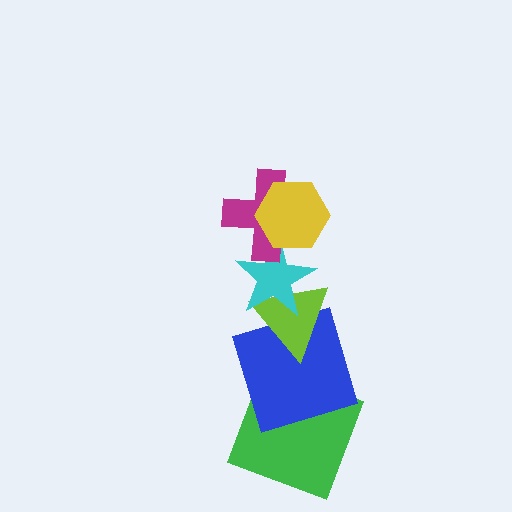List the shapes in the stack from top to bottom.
From top to bottom: the yellow hexagon, the magenta cross, the cyan star, the lime triangle, the blue square, the green square.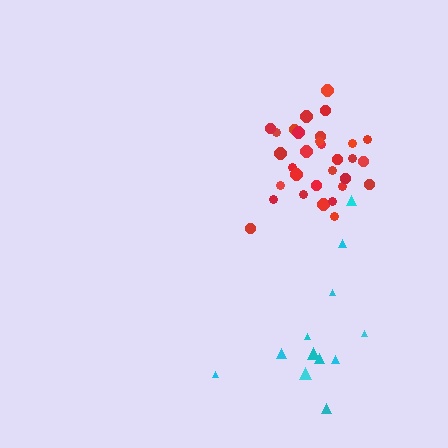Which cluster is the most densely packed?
Red.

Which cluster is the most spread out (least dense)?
Cyan.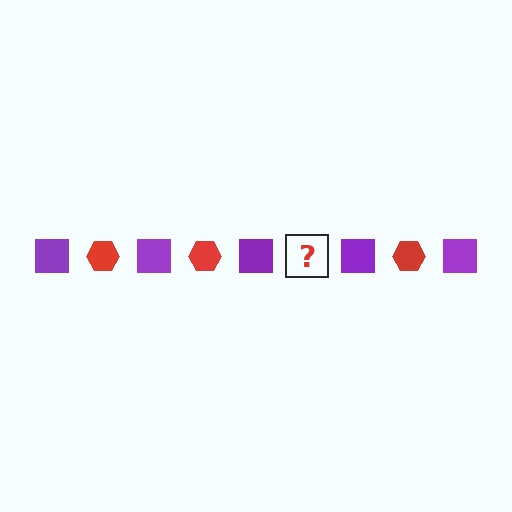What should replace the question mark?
The question mark should be replaced with a red hexagon.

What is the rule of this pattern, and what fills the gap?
The rule is that the pattern alternates between purple square and red hexagon. The gap should be filled with a red hexagon.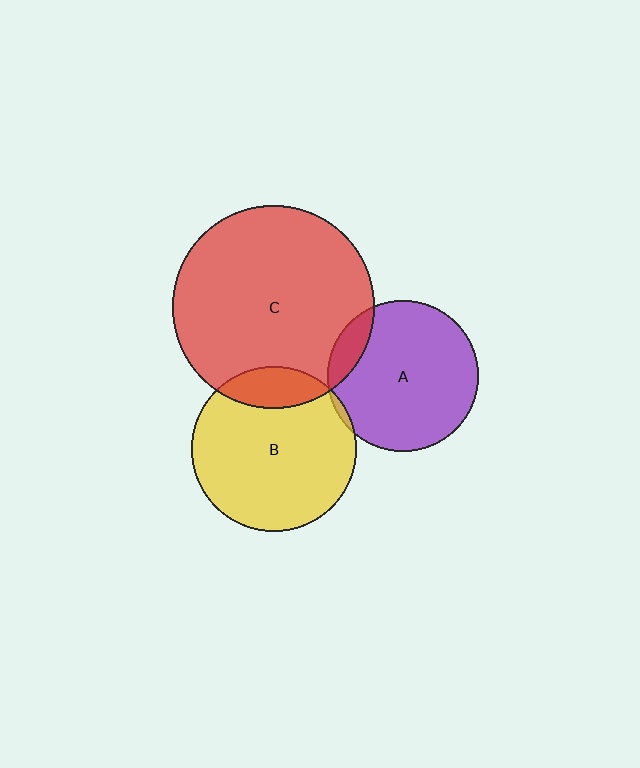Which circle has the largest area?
Circle C (red).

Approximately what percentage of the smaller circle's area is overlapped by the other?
Approximately 15%.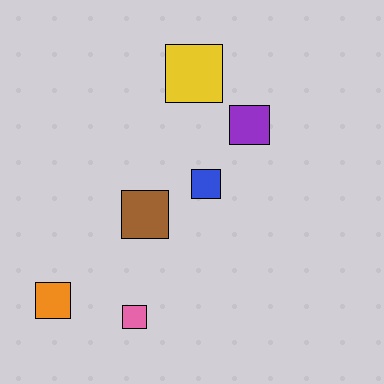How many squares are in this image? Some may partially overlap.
There are 6 squares.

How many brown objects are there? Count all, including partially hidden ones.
There is 1 brown object.